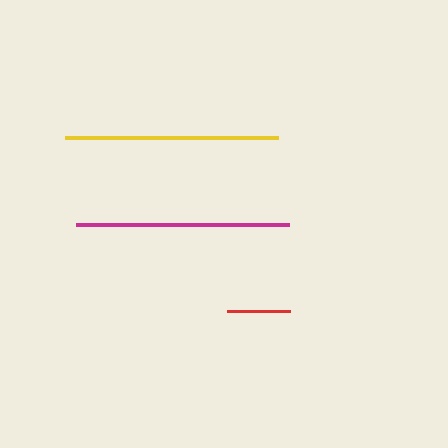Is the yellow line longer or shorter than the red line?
The yellow line is longer than the red line.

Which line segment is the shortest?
The red line is the shortest at approximately 63 pixels.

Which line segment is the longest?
The yellow line is the longest at approximately 213 pixels.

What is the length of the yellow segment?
The yellow segment is approximately 213 pixels long.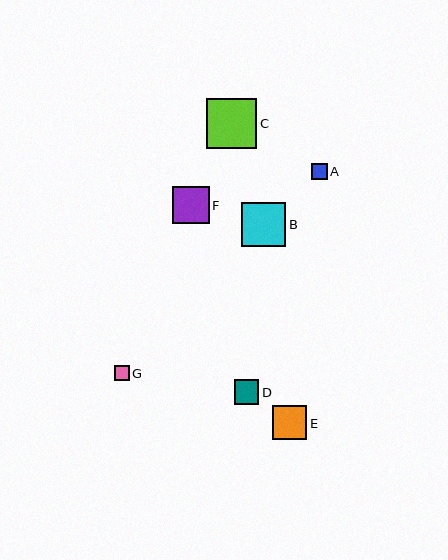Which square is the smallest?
Square G is the smallest with a size of approximately 15 pixels.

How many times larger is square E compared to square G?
Square E is approximately 2.3 times the size of square G.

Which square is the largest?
Square C is the largest with a size of approximately 50 pixels.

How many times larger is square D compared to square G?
Square D is approximately 1.6 times the size of square G.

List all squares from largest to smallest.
From largest to smallest: C, B, F, E, D, A, G.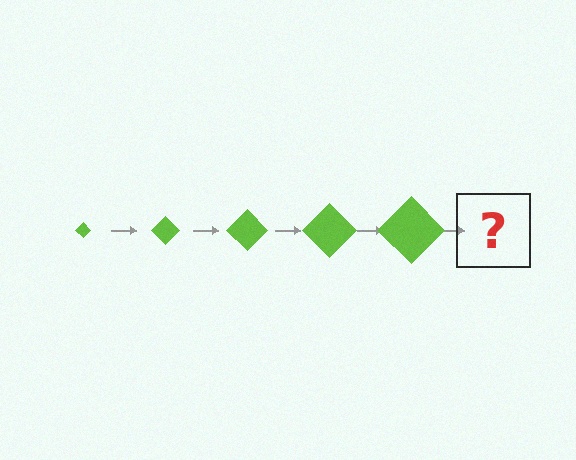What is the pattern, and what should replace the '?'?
The pattern is that the diamond gets progressively larger each step. The '?' should be a lime diamond, larger than the previous one.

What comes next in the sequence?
The next element should be a lime diamond, larger than the previous one.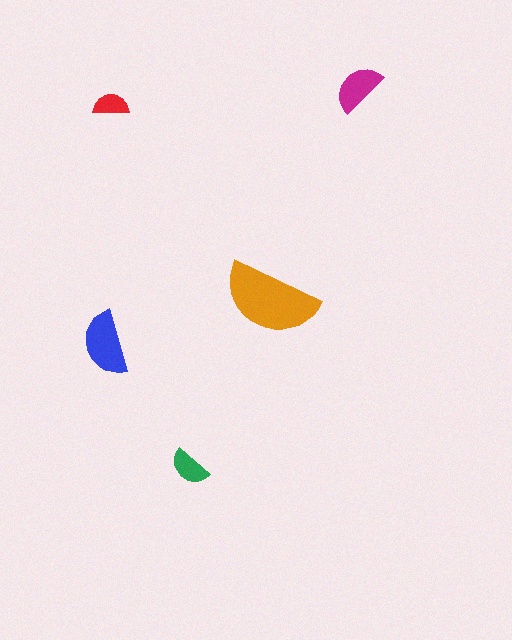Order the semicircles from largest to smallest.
the orange one, the blue one, the magenta one, the green one, the red one.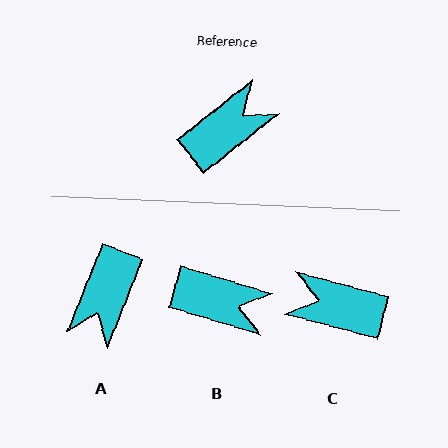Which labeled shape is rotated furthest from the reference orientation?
A, about 150 degrees away.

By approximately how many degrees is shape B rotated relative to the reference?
Approximately 55 degrees clockwise.